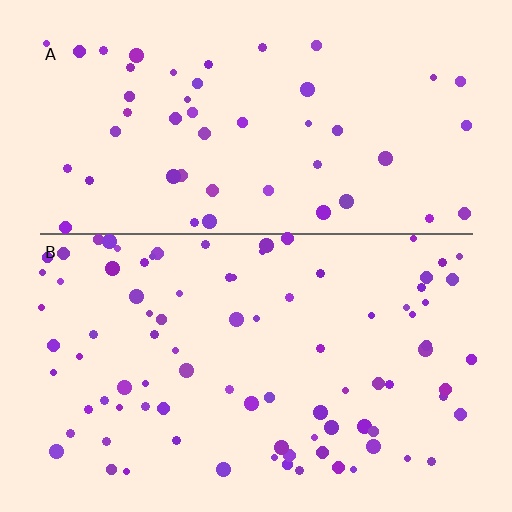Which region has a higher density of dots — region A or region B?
B (the bottom).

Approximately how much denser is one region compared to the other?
Approximately 1.8× — region B over region A.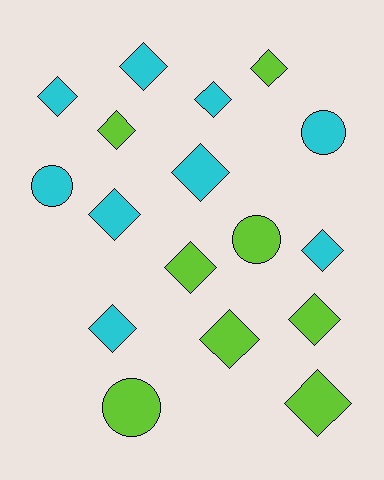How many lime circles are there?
There are 2 lime circles.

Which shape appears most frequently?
Diamond, with 13 objects.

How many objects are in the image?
There are 17 objects.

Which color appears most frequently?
Cyan, with 9 objects.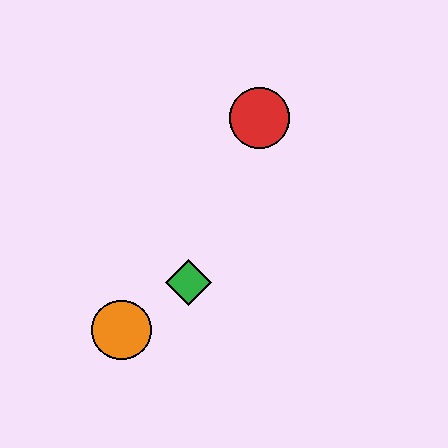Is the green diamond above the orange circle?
Yes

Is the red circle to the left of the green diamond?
No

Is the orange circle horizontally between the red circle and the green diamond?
No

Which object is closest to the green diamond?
The orange circle is closest to the green diamond.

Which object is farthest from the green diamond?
The red circle is farthest from the green diamond.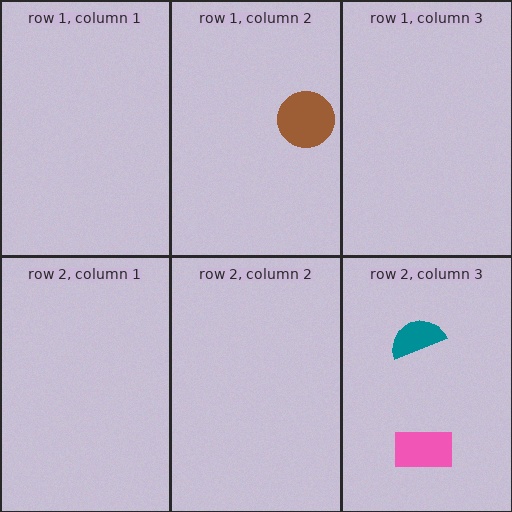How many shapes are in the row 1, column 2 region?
1.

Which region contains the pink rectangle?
The row 2, column 3 region.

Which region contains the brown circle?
The row 1, column 2 region.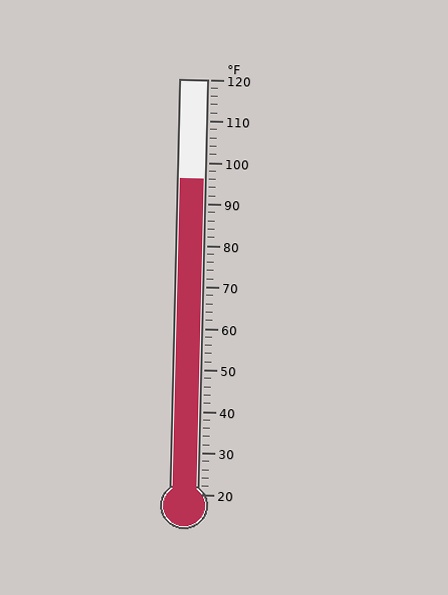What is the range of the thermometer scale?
The thermometer scale ranges from 20°F to 120°F.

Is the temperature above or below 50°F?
The temperature is above 50°F.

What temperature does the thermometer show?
The thermometer shows approximately 96°F.